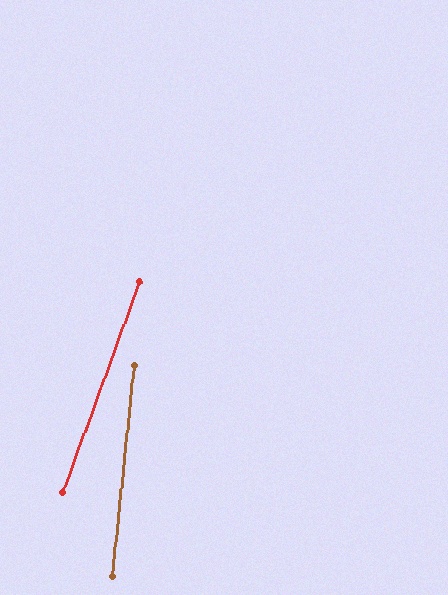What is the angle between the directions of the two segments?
Approximately 14 degrees.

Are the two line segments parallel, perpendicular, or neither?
Neither parallel nor perpendicular — they differ by about 14°.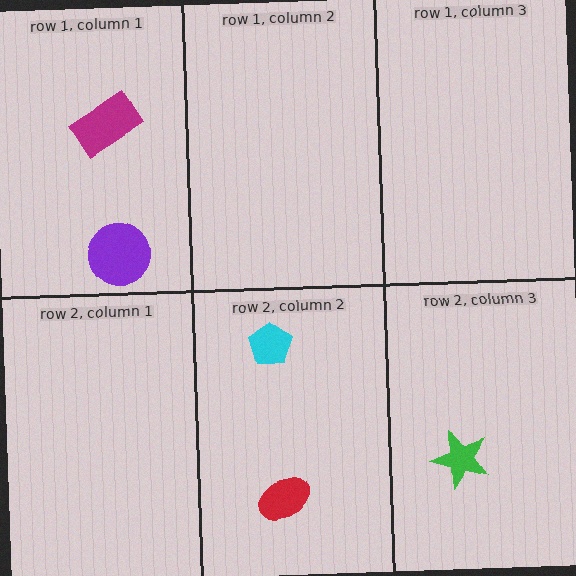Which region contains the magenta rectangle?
The row 1, column 1 region.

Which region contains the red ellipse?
The row 2, column 2 region.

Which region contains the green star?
The row 2, column 3 region.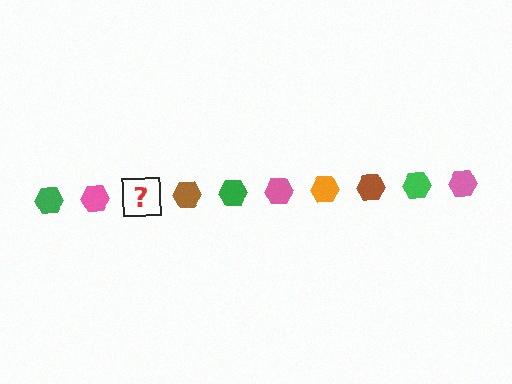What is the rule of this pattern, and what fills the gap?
The rule is that the pattern cycles through green, pink, orange, brown hexagons. The gap should be filled with an orange hexagon.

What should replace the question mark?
The question mark should be replaced with an orange hexagon.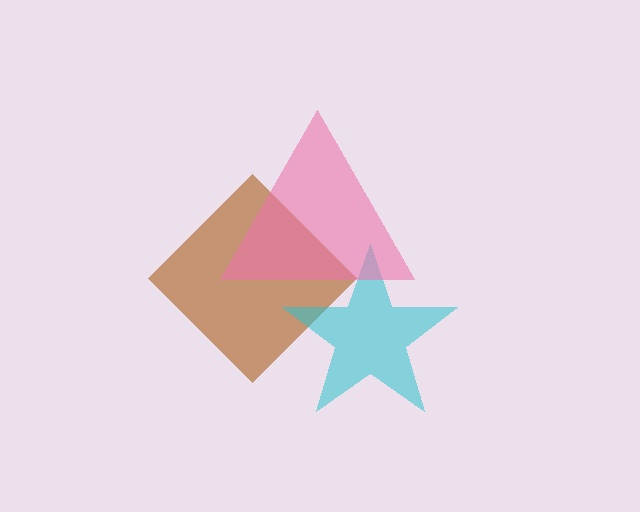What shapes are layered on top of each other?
The layered shapes are: a brown diamond, a cyan star, a pink triangle.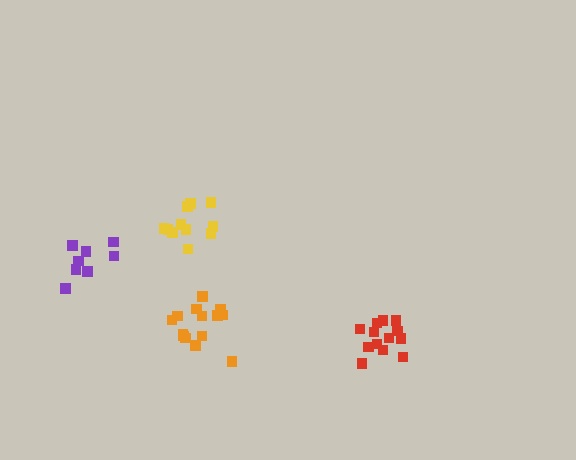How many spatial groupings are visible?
There are 4 spatial groupings.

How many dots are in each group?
Group 1: 8 dots, Group 2: 11 dots, Group 3: 13 dots, Group 4: 14 dots (46 total).